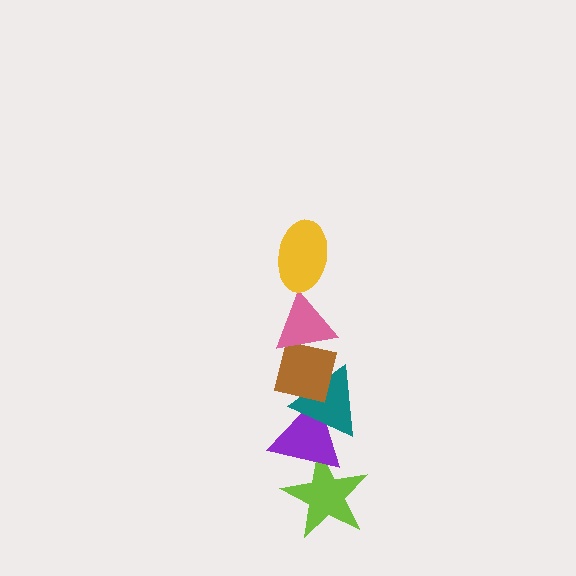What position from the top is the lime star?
The lime star is 6th from the top.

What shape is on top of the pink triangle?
The yellow ellipse is on top of the pink triangle.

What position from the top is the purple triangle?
The purple triangle is 5th from the top.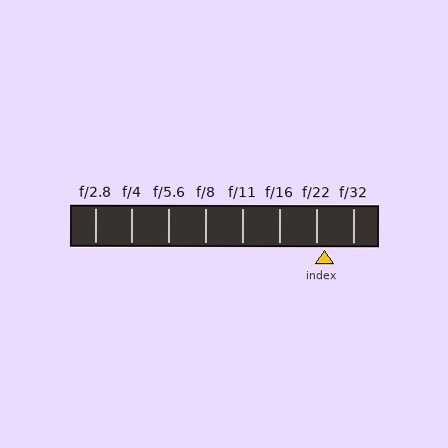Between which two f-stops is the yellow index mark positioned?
The index mark is between f/22 and f/32.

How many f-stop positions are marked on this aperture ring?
There are 8 f-stop positions marked.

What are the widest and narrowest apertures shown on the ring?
The widest aperture shown is f/2.8 and the narrowest is f/32.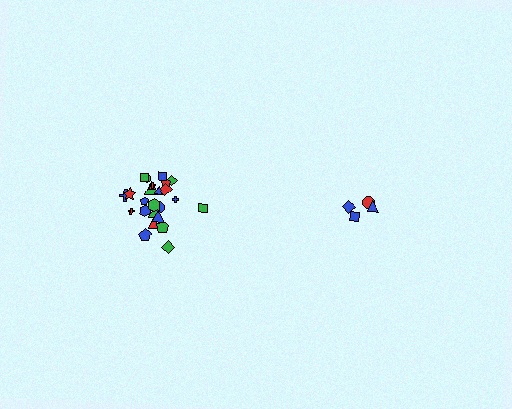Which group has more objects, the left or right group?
The left group.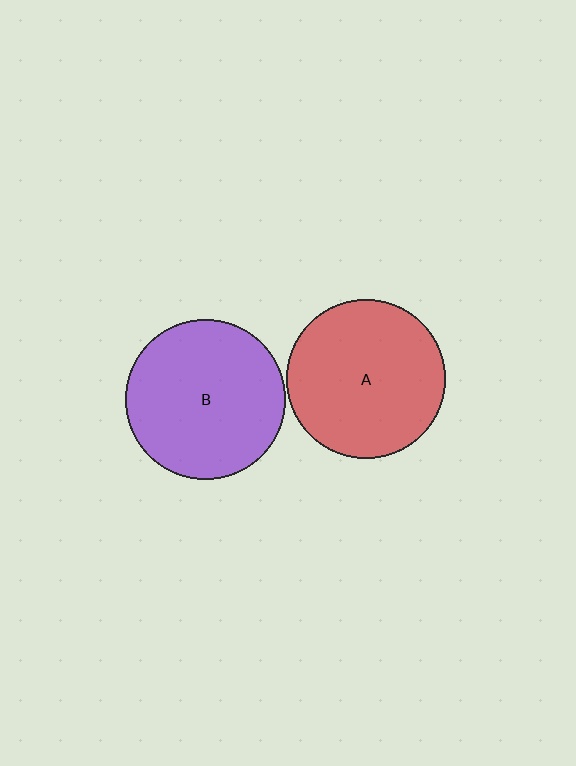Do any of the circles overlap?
No, none of the circles overlap.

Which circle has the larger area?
Circle B (purple).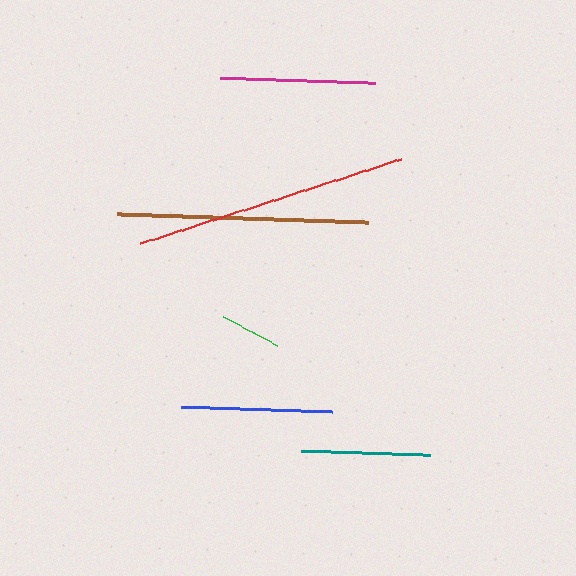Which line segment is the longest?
The red line is the longest at approximately 274 pixels.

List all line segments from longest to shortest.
From longest to shortest: red, brown, magenta, blue, teal, green.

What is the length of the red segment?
The red segment is approximately 274 pixels long.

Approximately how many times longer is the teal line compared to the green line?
The teal line is approximately 2.1 times the length of the green line.